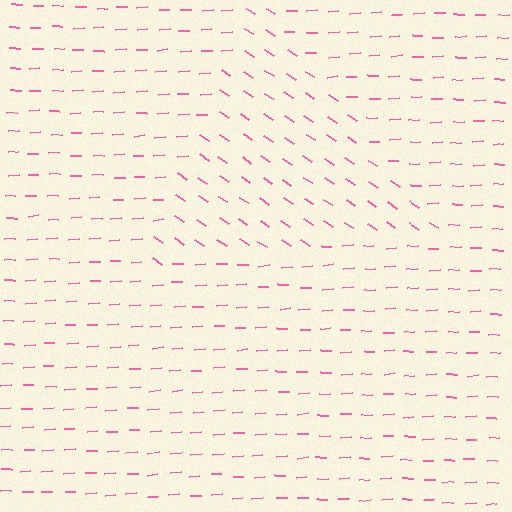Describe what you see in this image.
The image is filled with small pink line segments. A triangle region in the image has lines oriented differently from the surrounding lines, creating a visible texture boundary.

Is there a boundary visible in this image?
Yes, there is a texture boundary formed by a change in line orientation.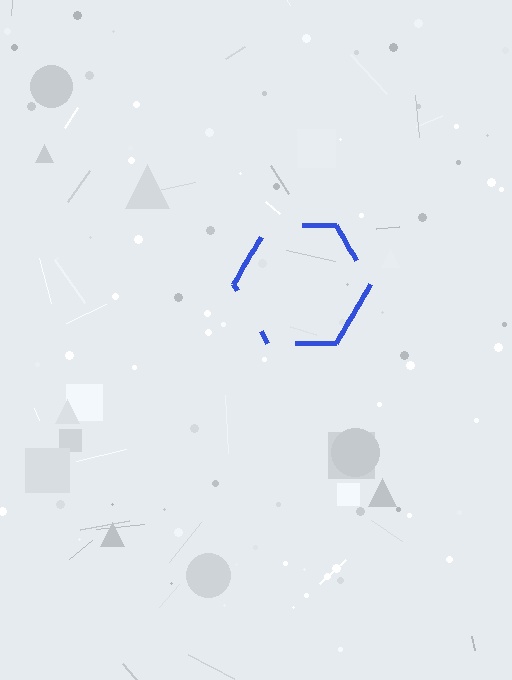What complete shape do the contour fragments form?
The contour fragments form a hexagon.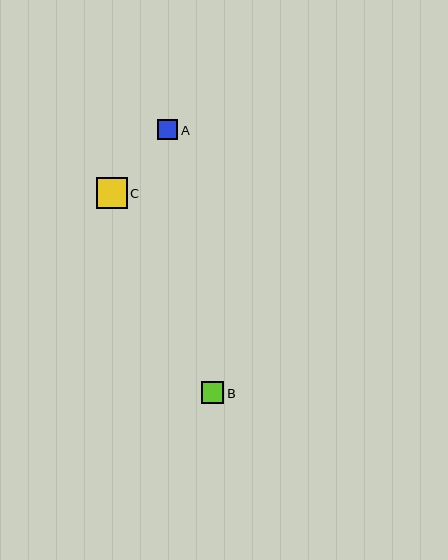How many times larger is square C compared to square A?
Square C is approximately 1.5 times the size of square A.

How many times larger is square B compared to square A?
Square B is approximately 1.1 times the size of square A.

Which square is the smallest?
Square A is the smallest with a size of approximately 20 pixels.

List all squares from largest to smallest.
From largest to smallest: C, B, A.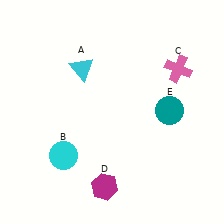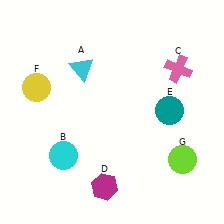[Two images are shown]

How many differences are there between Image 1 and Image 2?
There are 2 differences between the two images.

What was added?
A yellow circle (F), a lime circle (G) were added in Image 2.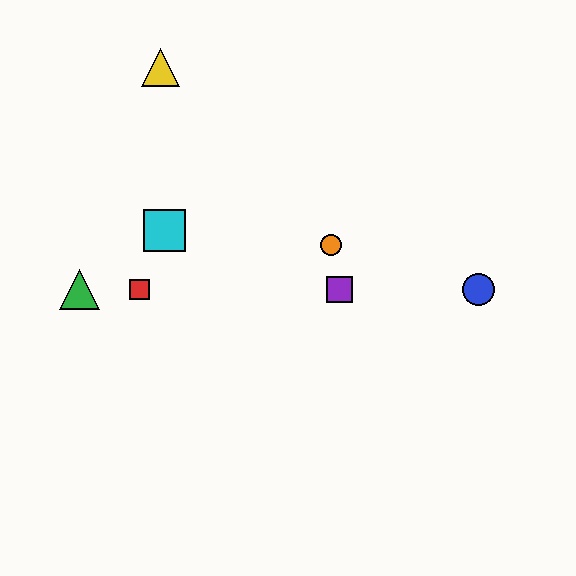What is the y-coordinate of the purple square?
The purple square is at y≈289.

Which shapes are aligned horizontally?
The red square, the blue circle, the green triangle, the purple square are aligned horizontally.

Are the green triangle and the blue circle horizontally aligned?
Yes, both are at y≈289.